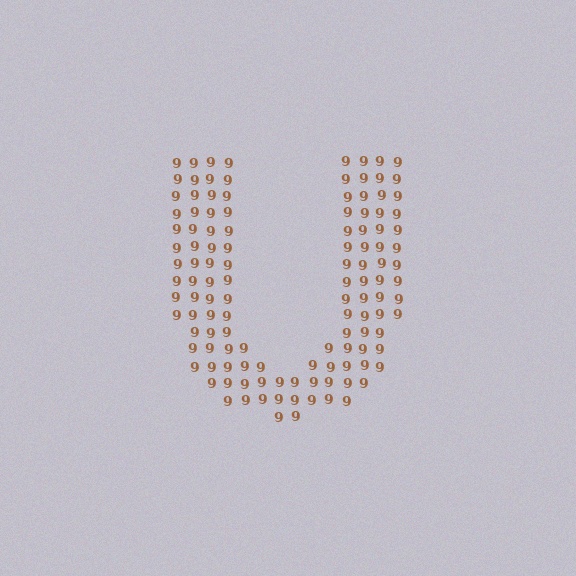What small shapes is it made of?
It is made of small digit 9's.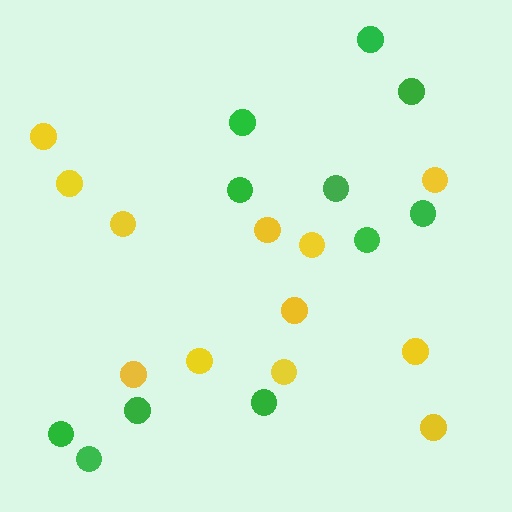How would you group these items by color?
There are 2 groups: one group of green circles (11) and one group of yellow circles (12).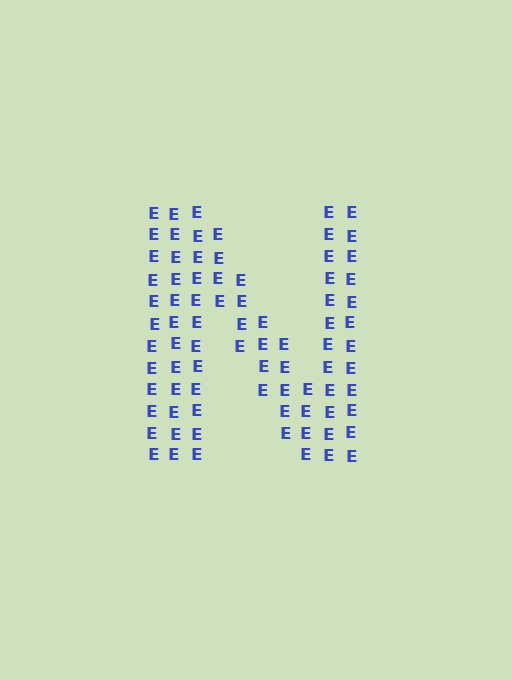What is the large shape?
The large shape is the letter N.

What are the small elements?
The small elements are letter E's.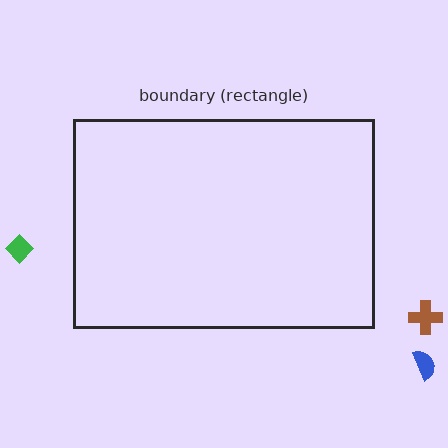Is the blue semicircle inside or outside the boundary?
Outside.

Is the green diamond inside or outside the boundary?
Outside.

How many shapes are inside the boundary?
0 inside, 3 outside.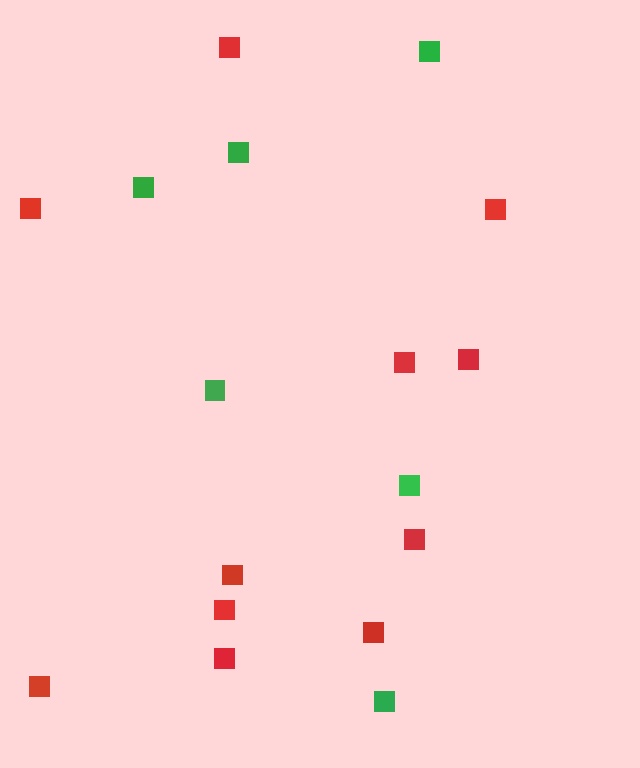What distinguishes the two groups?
There are 2 groups: one group of green squares (6) and one group of red squares (11).